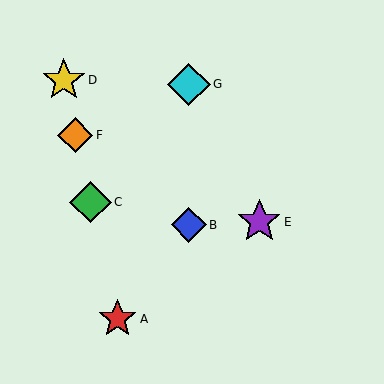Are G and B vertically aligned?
Yes, both are at x≈189.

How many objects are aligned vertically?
2 objects (B, G) are aligned vertically.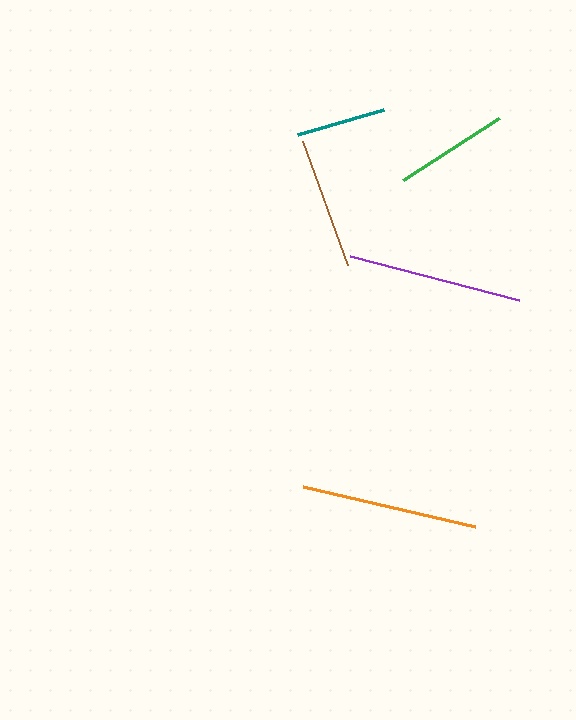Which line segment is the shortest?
The teal line is the shortest at approximately 89 pixels.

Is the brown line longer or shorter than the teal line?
The brown line is longer than the teal line.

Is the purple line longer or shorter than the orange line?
The orange line is longer than the purple line.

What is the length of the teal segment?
The teal segment is approximately 89 pixels long.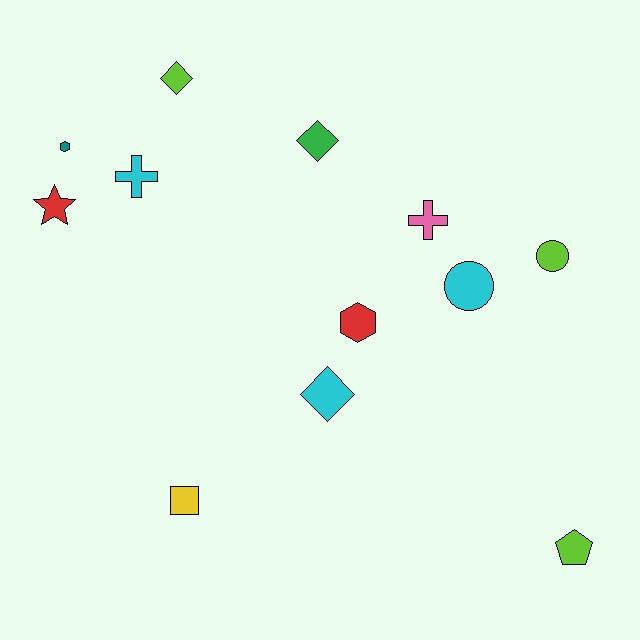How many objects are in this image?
There are 12 objects.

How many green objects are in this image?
There is 1 green object.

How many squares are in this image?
There is 1 square.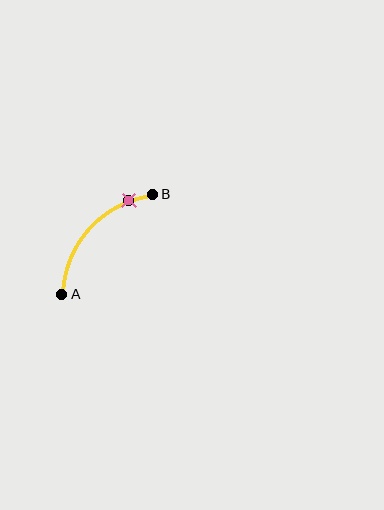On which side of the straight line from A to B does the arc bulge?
The arc bulges above and to the left of the straight line connecting A and B.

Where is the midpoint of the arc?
The arc midpoint is the point on the curve farthest from the straight line joining A and B. It sits above and to the left of that line.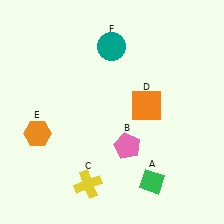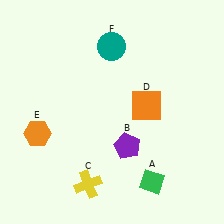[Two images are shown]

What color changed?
The pentagon (B) changed from pink in Image 1 to purple in Image 2.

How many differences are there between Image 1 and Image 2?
There is 1 difference between the two images.